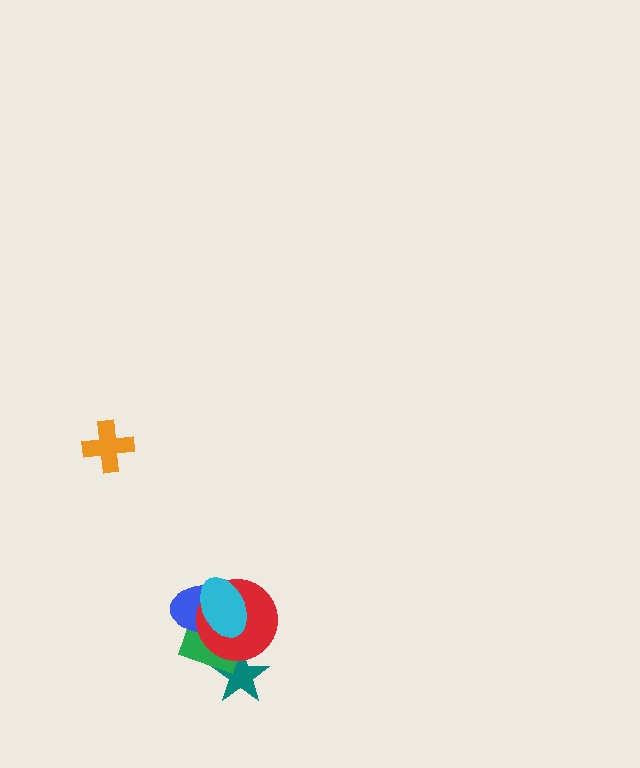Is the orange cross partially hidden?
No, no other shape covers it.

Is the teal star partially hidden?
Yes, it is partially covered by another shape.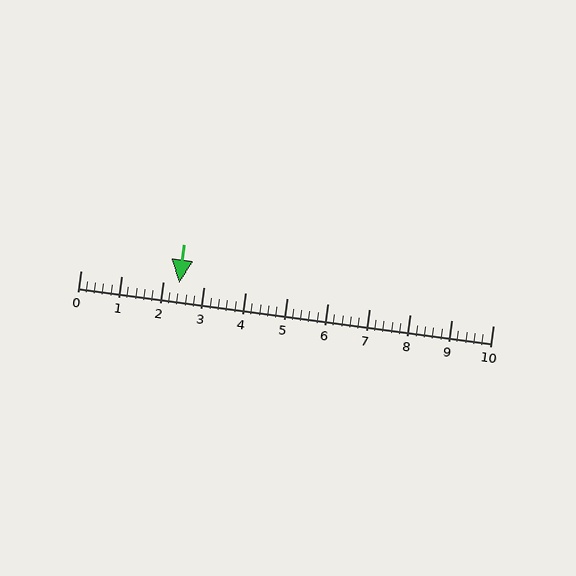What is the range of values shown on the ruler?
The ruler shows values from 0 to 10.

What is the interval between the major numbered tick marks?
The major tick marks are spaced 1 units apart.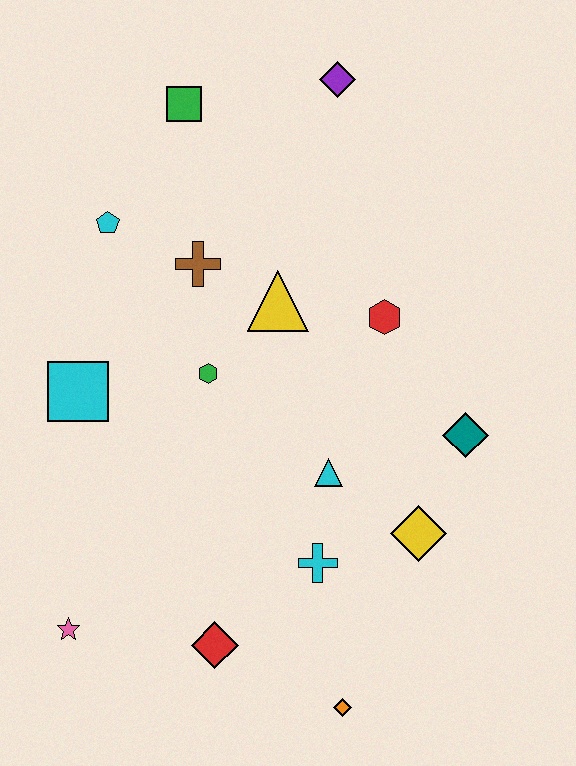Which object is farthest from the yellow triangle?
The orange diamond is farthest from the yellow triangle.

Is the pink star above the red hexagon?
No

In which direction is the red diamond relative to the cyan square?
The red diamond is below the cyan square.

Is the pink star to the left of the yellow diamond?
Yes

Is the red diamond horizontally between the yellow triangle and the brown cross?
Yes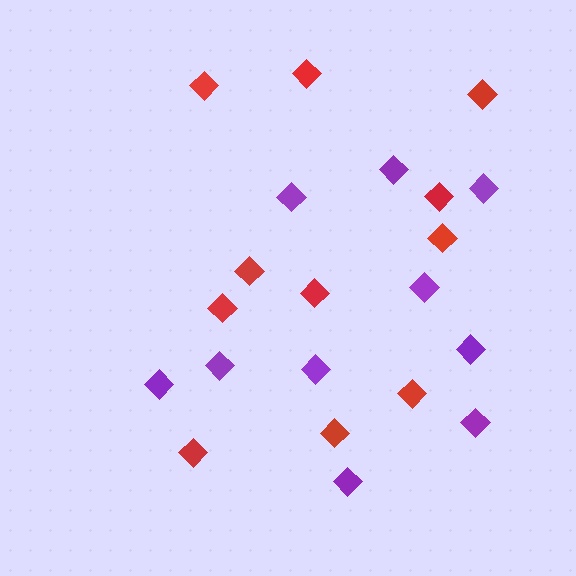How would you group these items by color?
There are 2 groups: one group of red diamonds (11) and one group of purple diamonds (10).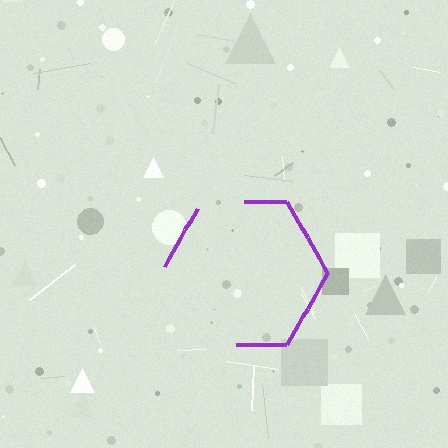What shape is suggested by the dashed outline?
The dashed outline suggests a hexagon.